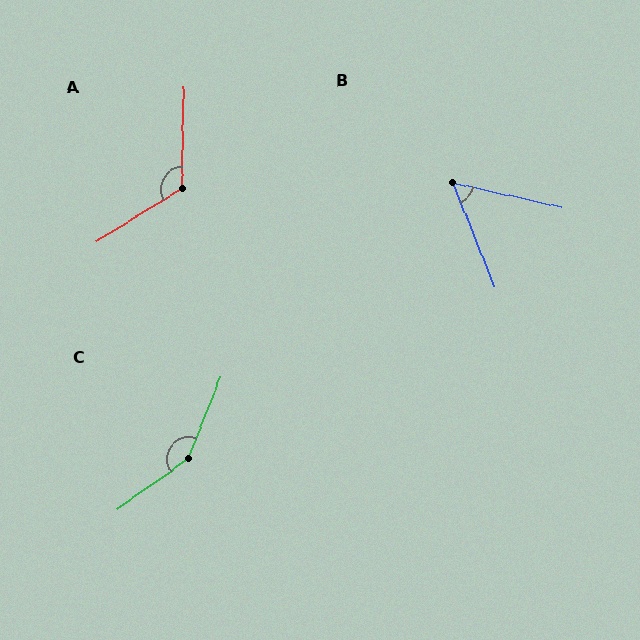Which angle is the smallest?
B, at approximately 55 degrees.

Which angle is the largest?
C, at approximately 147 degrees.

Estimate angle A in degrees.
Approximately 123 degrees.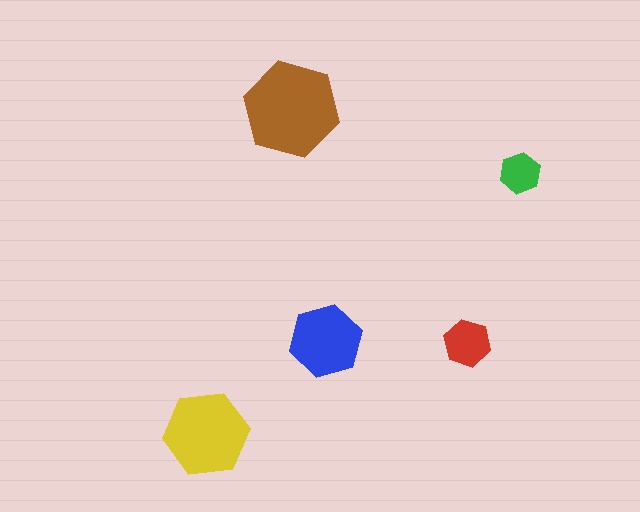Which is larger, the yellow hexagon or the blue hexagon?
The yellow one.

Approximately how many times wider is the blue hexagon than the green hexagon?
About 2 times wider.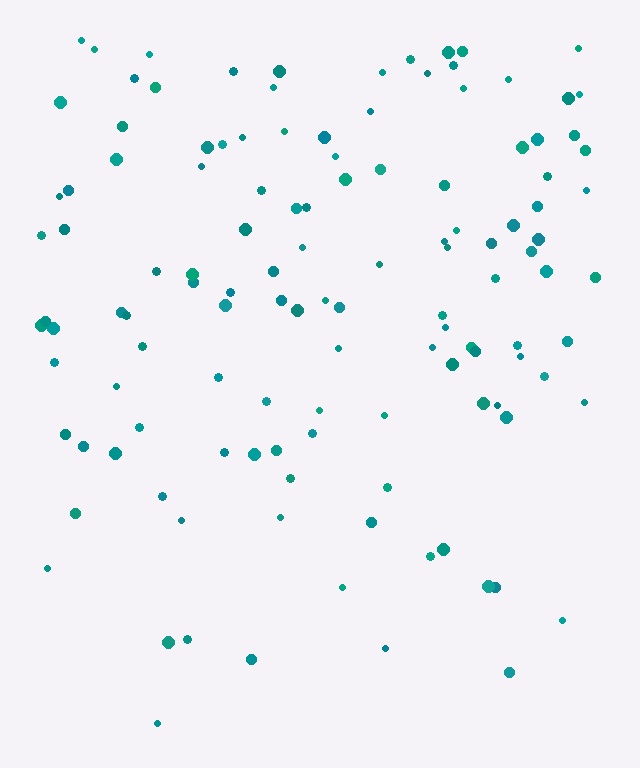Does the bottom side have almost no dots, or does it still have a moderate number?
Still a moderate number, just noticeably fewer than the top.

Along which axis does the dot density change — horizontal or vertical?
Vertical.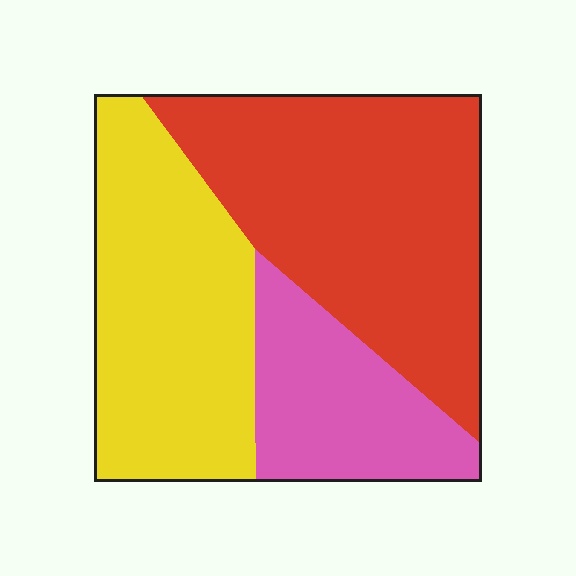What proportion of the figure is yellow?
Yellow takes up about three eighths (3/8) of the figure.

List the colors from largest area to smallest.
From largest to smallest: red, yellow, pink.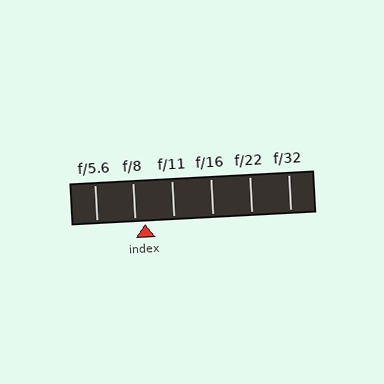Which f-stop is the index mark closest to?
The index mark is closest to f/8.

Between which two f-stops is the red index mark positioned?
The index mark is between f/8 and f/11.